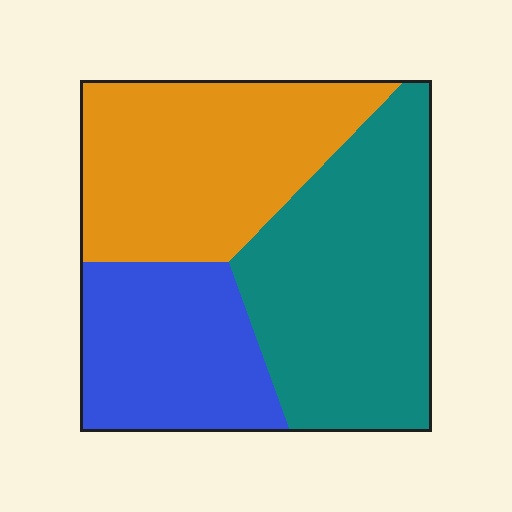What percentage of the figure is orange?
Orange covers roughly 35% of the figure.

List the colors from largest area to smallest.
From largest to smallest: teal, orange, blue.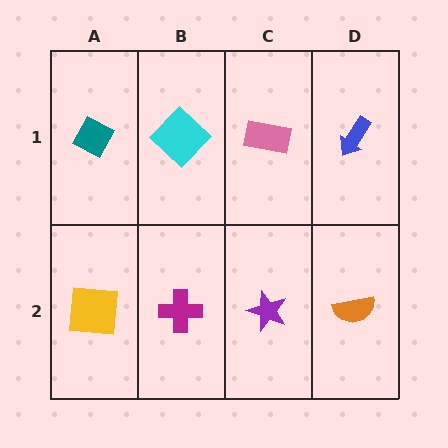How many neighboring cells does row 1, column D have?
2.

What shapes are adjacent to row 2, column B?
A cyan diamond (row 1, column B), a yellow square (row 2, column A), a purple star (row 2, column C).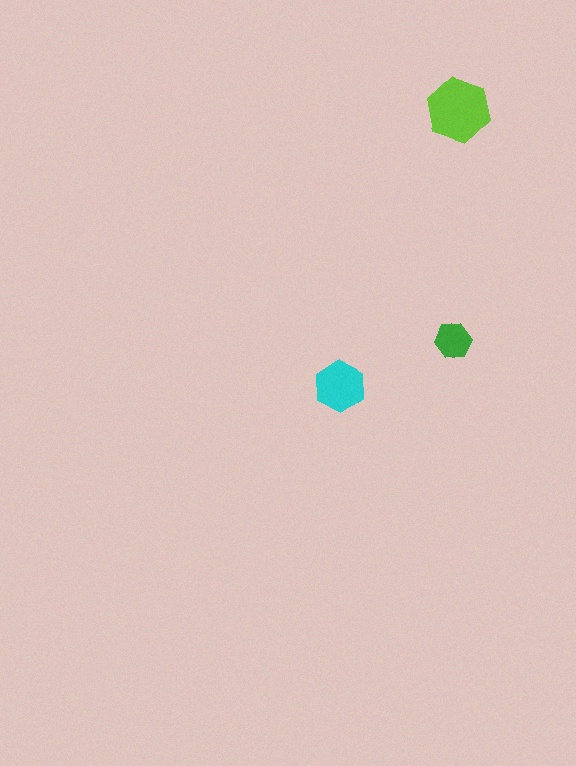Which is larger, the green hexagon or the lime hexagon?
The lime one.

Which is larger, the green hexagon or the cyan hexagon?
The cyan one.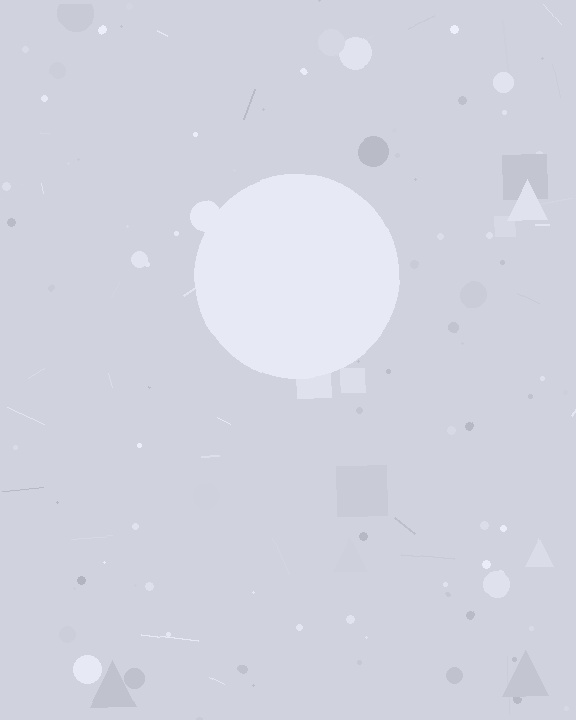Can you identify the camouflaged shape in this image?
The camouflaged shape is a circle.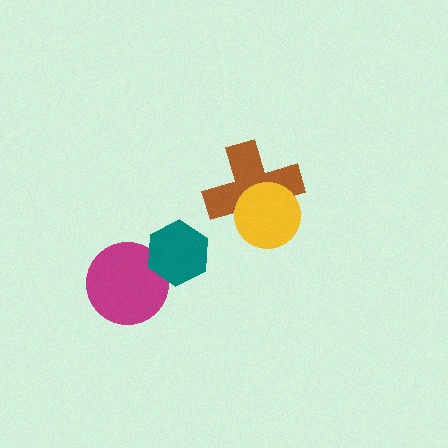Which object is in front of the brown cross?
The yellow circle is in front of the brown cross.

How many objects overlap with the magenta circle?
1 object overlaps with the magenta circle.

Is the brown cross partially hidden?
Yes, it is partially covered by another shape.